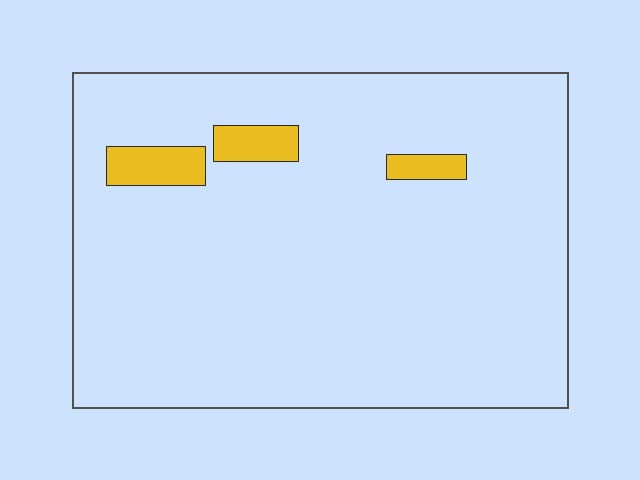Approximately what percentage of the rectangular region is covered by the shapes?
Approximately 5%.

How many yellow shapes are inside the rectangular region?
3.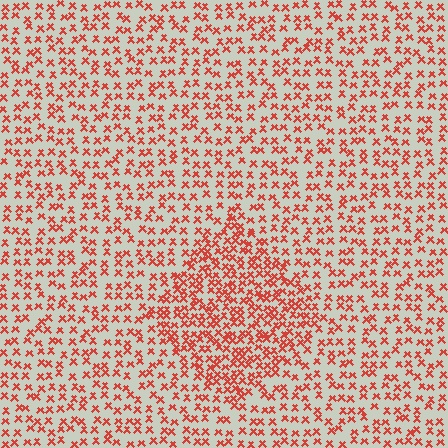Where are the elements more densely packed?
The elements are more densely packed inside the diamond boundary.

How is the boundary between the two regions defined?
The boundary is defined by a change in element density (approximately 1.9x ratio). All elements are the same color, size, and shape.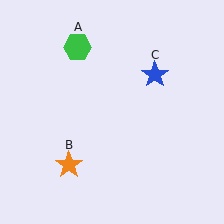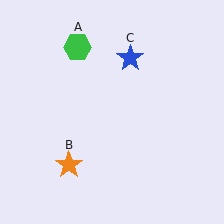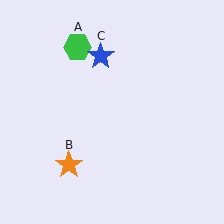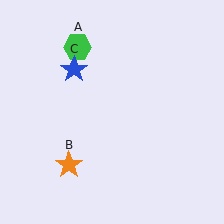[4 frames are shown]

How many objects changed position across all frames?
1 object changed position: blue star (object C).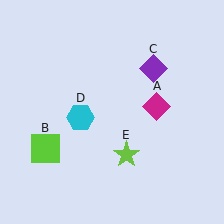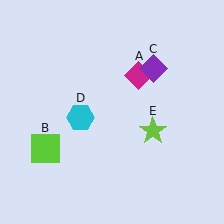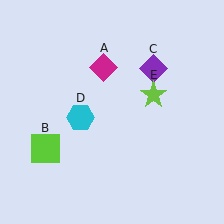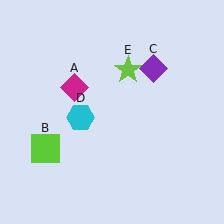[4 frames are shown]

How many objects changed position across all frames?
2 objects changed position: magenta diamond (object A), lime star (object E).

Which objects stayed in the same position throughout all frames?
Lime square (object B) and purple diamond (object C) and cyan hexagon (object D) remained stationary.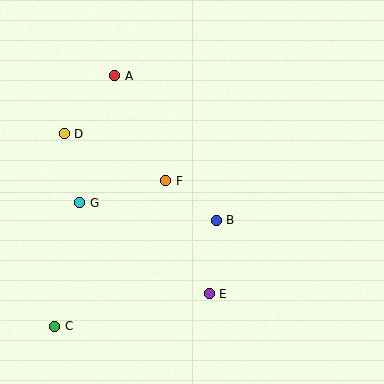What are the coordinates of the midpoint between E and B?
The midpoint between E and B is at (213, 257).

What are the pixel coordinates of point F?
Point F is at (166, 181).